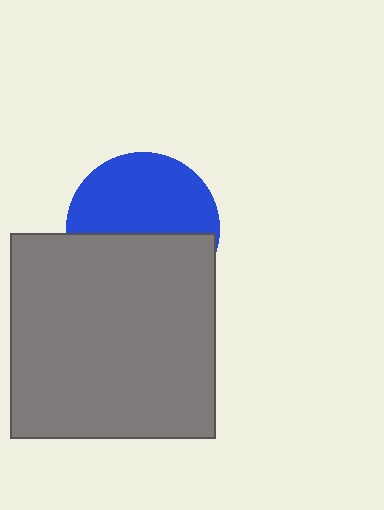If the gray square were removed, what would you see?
You would see the complete blue circle.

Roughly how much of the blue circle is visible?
About half of it is visible (roughly 54%).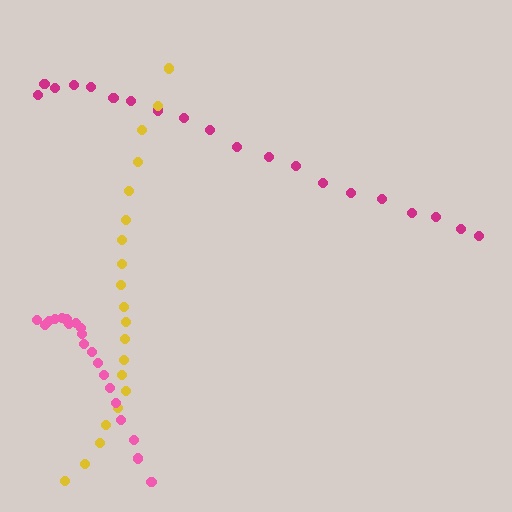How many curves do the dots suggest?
There are 3 distinct paths.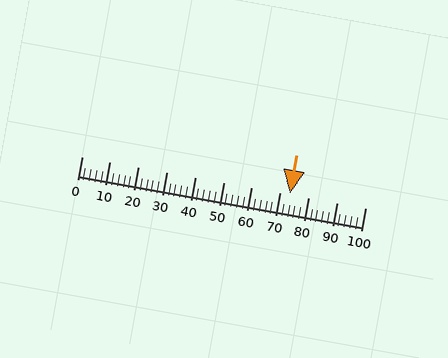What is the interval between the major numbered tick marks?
The major tick marks are spaced 10 units apart.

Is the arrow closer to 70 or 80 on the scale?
The arrow is closer to 70.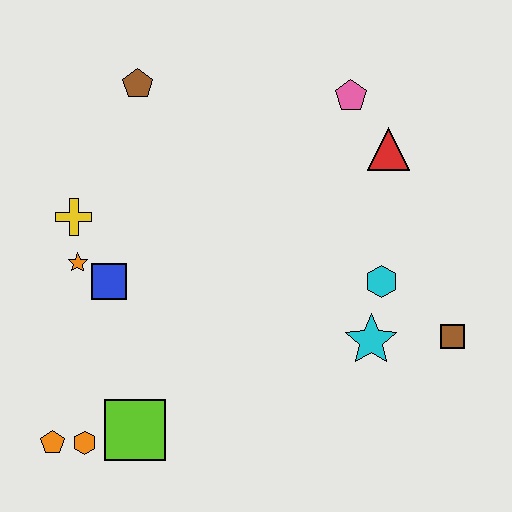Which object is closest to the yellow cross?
The orange star is closest to the yellow cross.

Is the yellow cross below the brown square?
No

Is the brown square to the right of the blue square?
Yes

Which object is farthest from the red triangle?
The orange pentagon is farthest from the red triangle.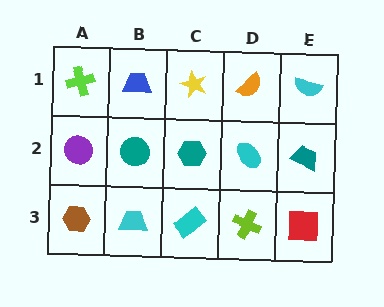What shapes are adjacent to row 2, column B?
A blue trapezoid (row 1, column B), a cyan trapezoid (row 3, column B), a purple circle (row 2, column A), a teal hexagon (row 2, column C).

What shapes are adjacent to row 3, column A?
A purple circle (row 2, column A), a cyan trapezoid (row 3, column B).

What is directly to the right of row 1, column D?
A cyan semicircle.